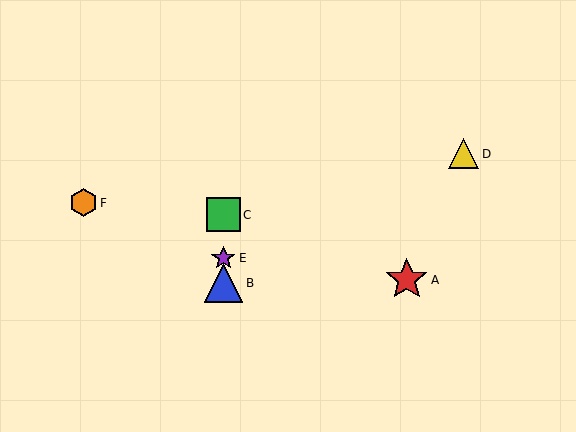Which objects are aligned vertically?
Objects B, C, E are aligned vertically.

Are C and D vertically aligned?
No, C is at x≈223 and D is at x≈464.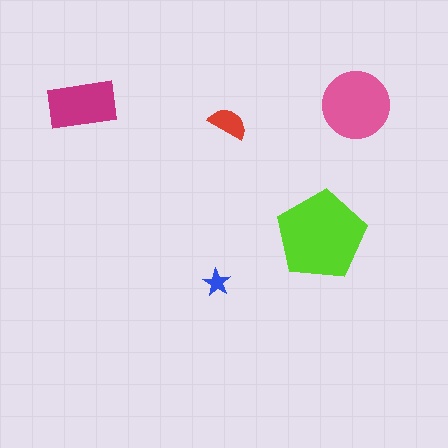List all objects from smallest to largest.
The blue star, the red semicircle, the magenta rectangle, the pink circle, the lime pentagon.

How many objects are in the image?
There are 5 objects in the image.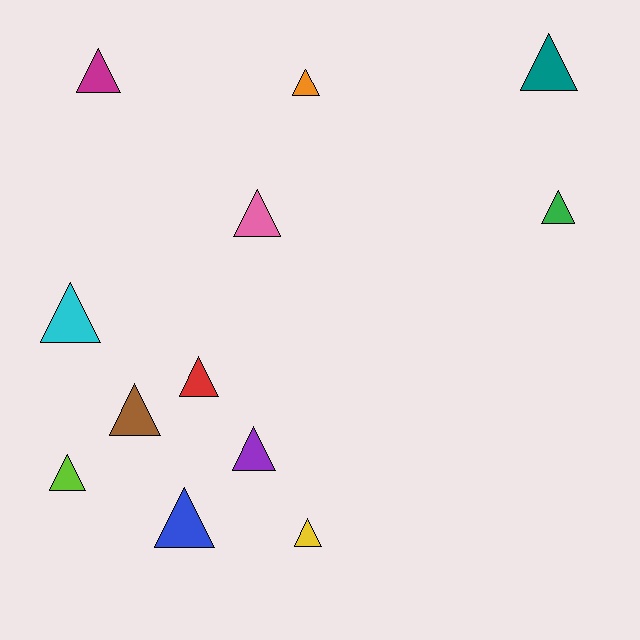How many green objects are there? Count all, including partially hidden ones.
There is 1 green object.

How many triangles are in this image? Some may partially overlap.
There are 12 triangles.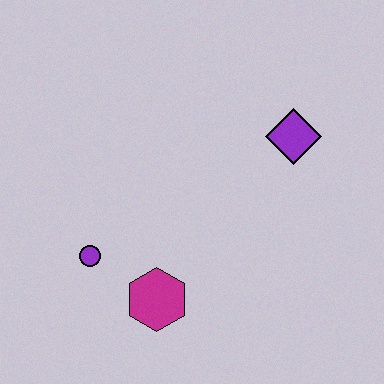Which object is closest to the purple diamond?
The magenta hexagon is closest to the purple diamond.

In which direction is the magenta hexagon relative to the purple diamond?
The magenta hexagon is below the purple diamond.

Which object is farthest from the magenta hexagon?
The purple diamond is farthest from the magenta hexagon.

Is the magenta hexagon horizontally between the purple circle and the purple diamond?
Yes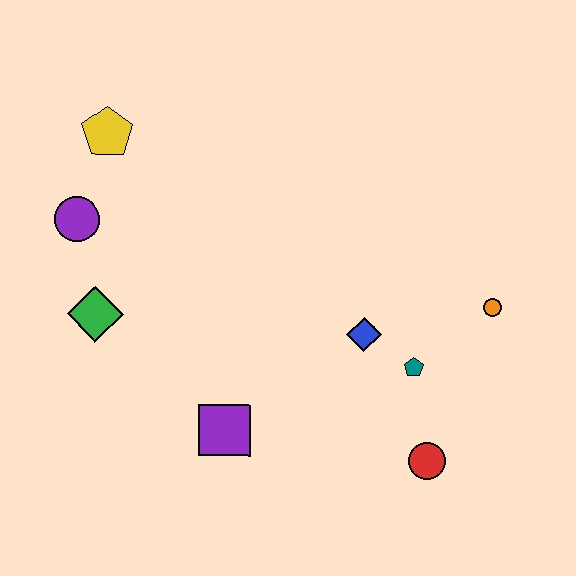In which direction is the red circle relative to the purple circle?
The red circle is to the right of the purple circle.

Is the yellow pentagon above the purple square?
Yes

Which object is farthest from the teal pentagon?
The yellow pentagon is farthest from the teal pentagon.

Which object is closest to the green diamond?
The purple circle is closest to the green diamond.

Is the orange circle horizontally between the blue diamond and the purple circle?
No